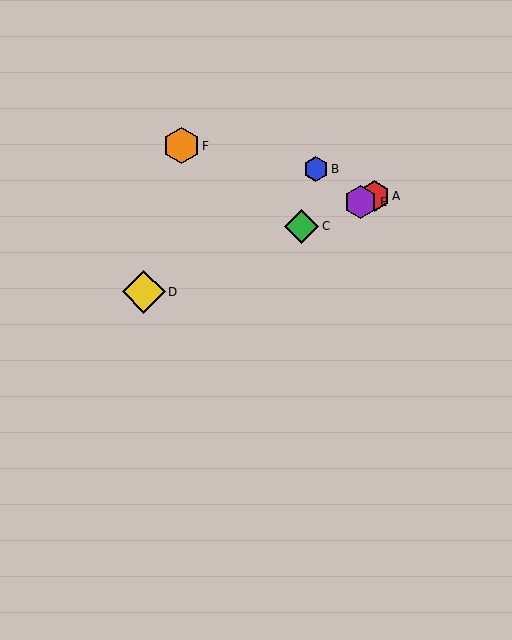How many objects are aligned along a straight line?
4 objects (A, C, D, E) are aligned along a straight line.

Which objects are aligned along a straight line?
Objects A, C, D, E are aligned along a straight line.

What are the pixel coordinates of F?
Object F is at (181, 146).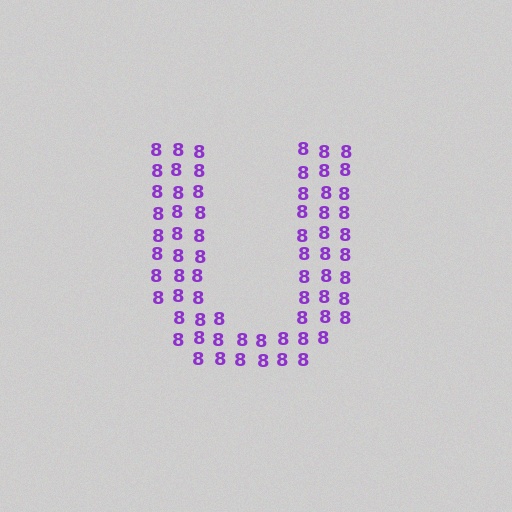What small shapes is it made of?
It is made of small digit 8's.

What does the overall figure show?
The overall figure shows the letter U.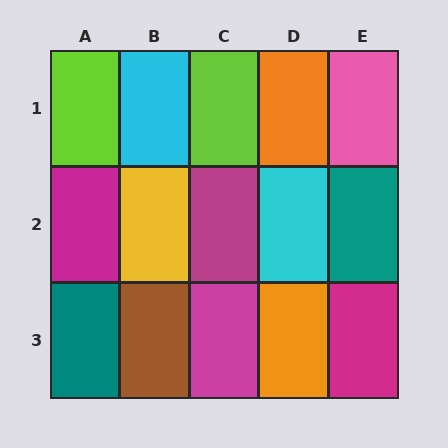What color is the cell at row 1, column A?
Lime.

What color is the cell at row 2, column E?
Teal.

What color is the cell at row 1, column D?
Orange.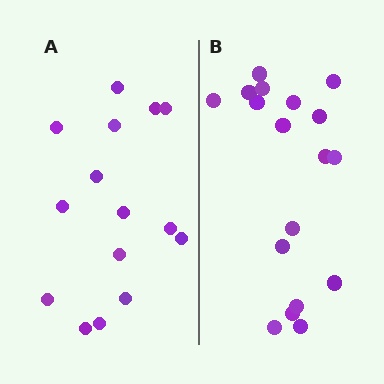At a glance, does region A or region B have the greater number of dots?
Region B (the right region) has more dots.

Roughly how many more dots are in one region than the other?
Region B has just a few more — roughly 2 or 3 more dots than region A.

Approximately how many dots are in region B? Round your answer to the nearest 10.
About 20 dots. (The exact count is 18, which rounds to 20.)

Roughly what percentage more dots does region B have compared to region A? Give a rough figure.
About 20% more.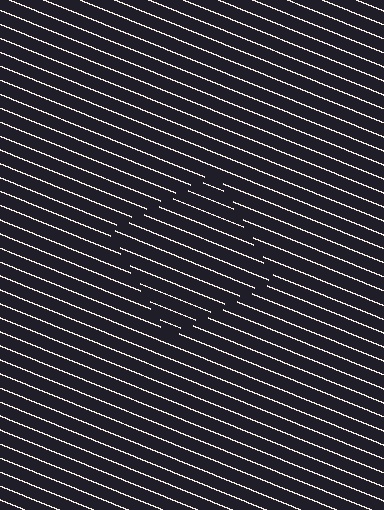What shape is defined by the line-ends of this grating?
An illusory square. The interior of the shape contains the same grating, shifted by half a period — the contour is defined by the phase discontinuity where line-ends from the inner and outer gratings abut.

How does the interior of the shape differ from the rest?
The interior of the shape contains the same grating, shifted by half a period — the contour is defined by the phase discontinuity where line-ends from the inner and outer gratings abut.